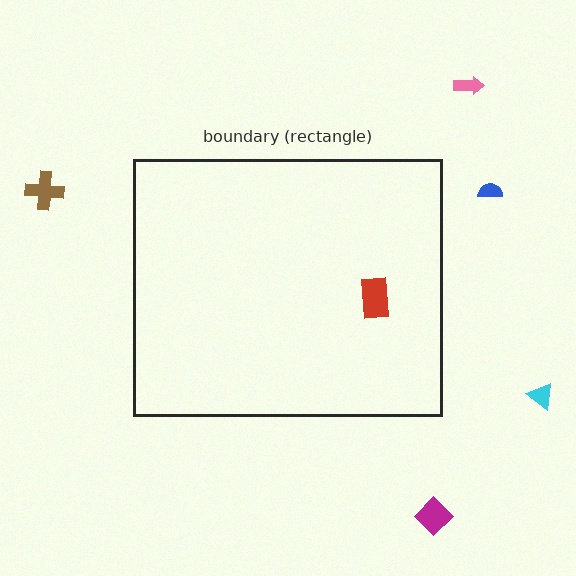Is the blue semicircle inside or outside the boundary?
Outside.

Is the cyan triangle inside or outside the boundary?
Outside.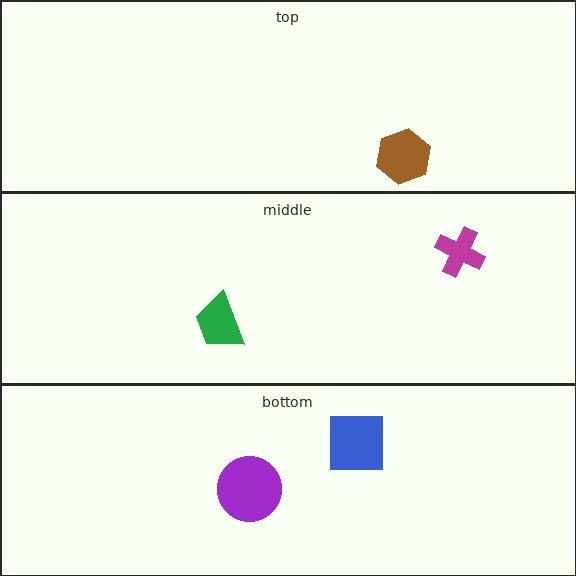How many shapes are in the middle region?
2.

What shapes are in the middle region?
The magenta cross, the green trapezoid.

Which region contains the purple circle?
The bottom region.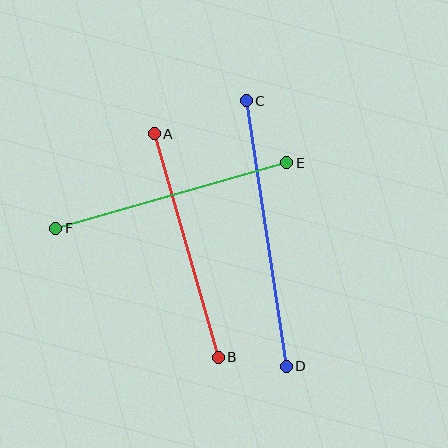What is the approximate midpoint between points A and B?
The midpoint is at approximately (186, 245) pixels.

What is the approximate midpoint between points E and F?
The midpoint is at approximately (171, 196) pixels.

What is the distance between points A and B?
The distance is approximately 232 pixels.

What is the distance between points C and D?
The distance is approximately 268 pixels.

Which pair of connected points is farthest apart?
Points C and D are farthest apart.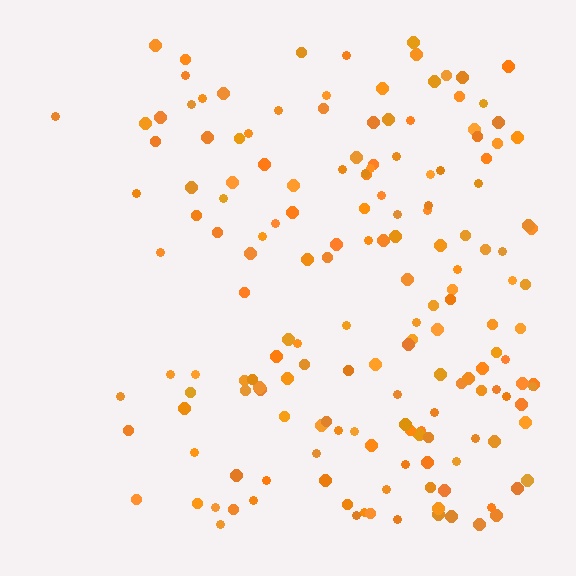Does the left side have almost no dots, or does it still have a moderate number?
Still a moderate number, just noticeably fewer than the right.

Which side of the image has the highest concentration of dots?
The right.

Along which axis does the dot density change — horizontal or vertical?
Horizontal.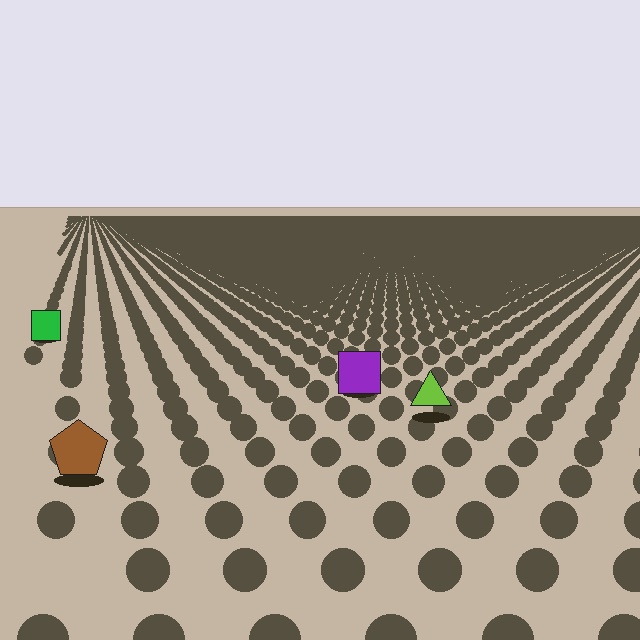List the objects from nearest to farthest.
From nearest to farthest: the brown pentagon, the lime triangle, the purple square, the green square.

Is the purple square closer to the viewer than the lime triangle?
No. The lime triangle is closer — you can tell from the texture gradient: the ground texture is coarser near it.